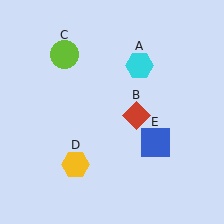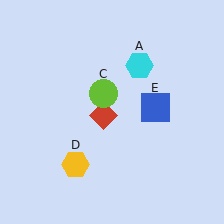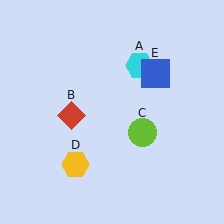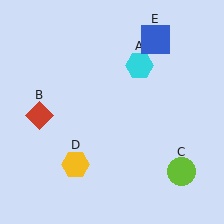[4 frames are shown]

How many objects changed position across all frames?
3 objects changed position: red diamond (object B), lime circle (object C), blue square (object E).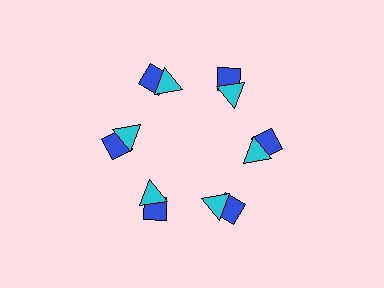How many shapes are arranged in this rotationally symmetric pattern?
There are 12 shapes, arranged in 6 groups of 2.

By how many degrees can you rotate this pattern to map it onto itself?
The pattern maps onto itself every 60 degrees of rotation.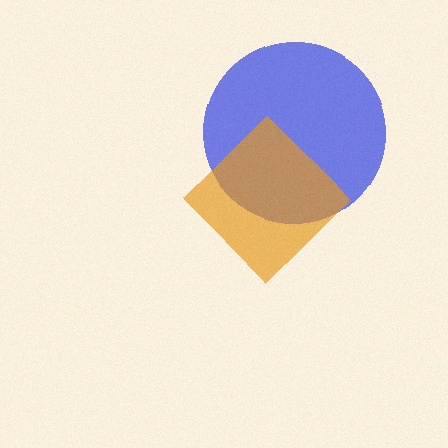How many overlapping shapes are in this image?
There are 2 overlapping shapes in the image.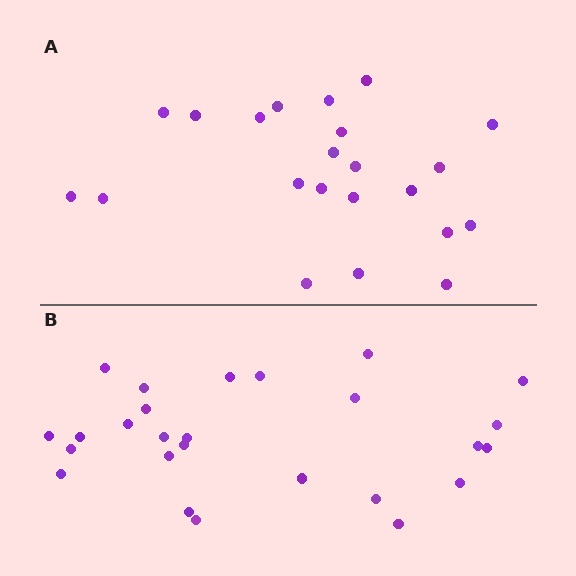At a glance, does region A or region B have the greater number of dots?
Region B (the bottom region) has more dots.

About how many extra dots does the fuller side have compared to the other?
Region B has about 4 more dots than region A.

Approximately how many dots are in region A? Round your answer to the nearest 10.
About 20 dots. (The exact count is 22, which rounds to 20.)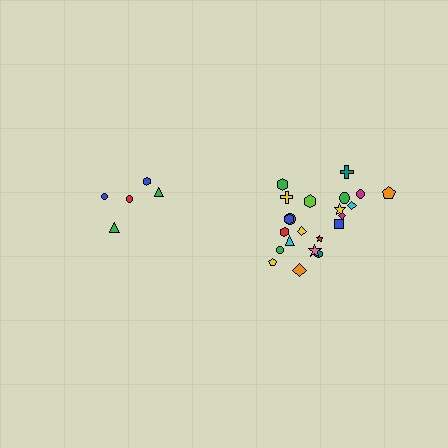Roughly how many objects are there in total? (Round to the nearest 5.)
Roughly 25 objects in total.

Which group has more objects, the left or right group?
The right group.